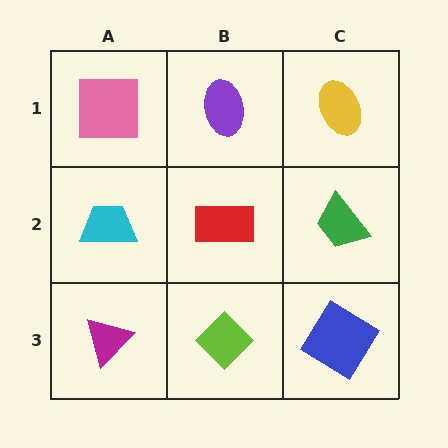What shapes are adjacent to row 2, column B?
A purple ellipse (row 1, column B), a lime diamond (row 3, column B), a cyan trapezoid (row 2, column A), a green trapezoid (row 2, column C).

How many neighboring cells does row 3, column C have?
2.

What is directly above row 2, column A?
A pink square.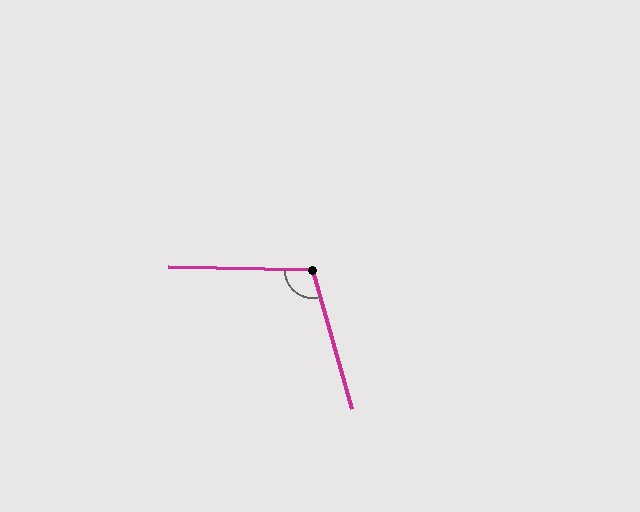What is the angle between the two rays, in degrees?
Approximately 107 degrees.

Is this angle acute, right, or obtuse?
It is obtuse.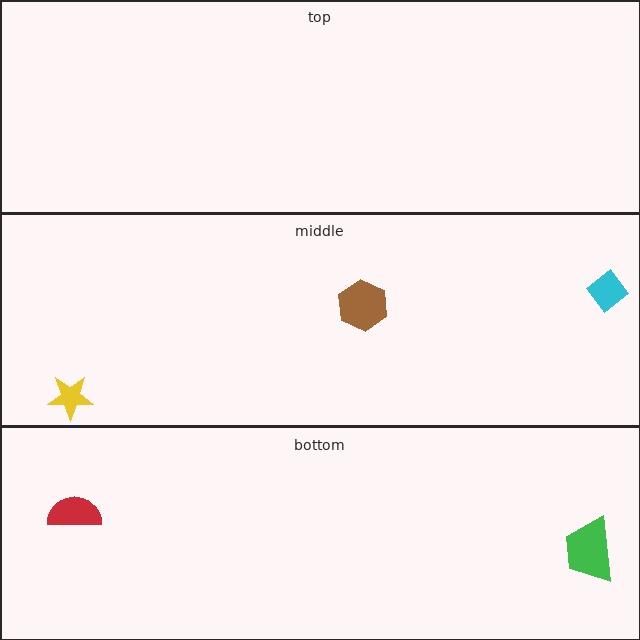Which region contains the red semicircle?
The bottom region.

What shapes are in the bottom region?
The green trapezoid, the red semicircle.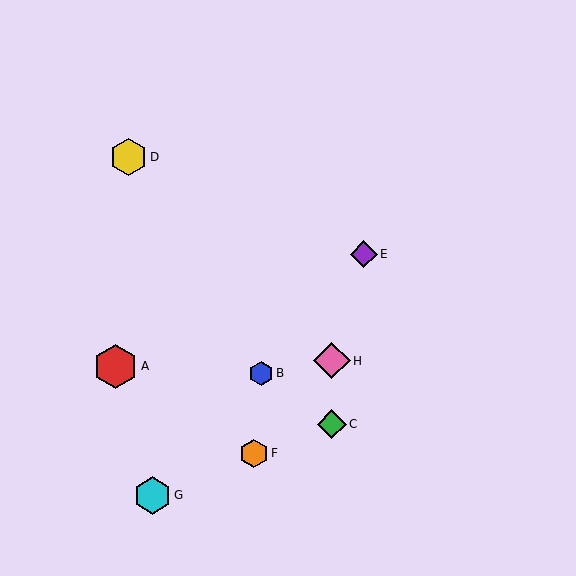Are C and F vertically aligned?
No, C is at x≈332 and F is at x≈254.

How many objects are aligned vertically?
2 objects (C, H) are aligned vertically.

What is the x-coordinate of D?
Object D is at x≈128.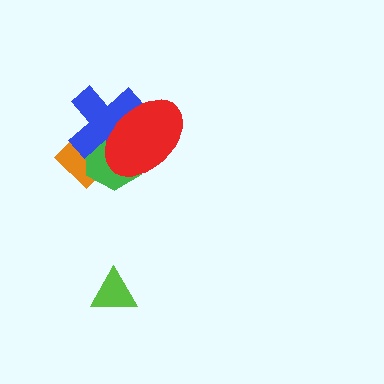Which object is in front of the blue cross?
The red ellipse is in front of the blue cross.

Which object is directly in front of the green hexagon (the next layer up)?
The blue cross is directly in front of the green hexagon.